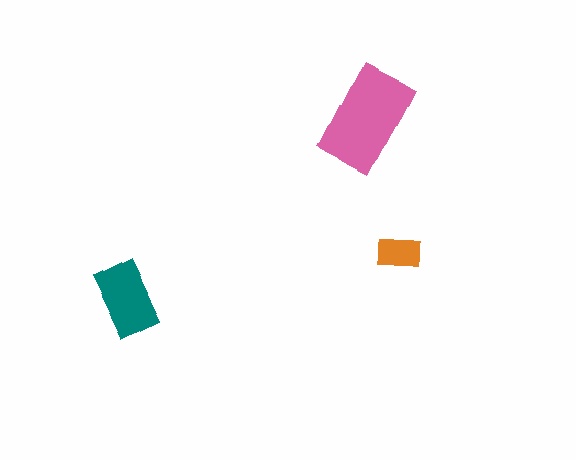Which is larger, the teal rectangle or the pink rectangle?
The pink one.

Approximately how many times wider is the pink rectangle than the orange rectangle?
About 2.5 times wider.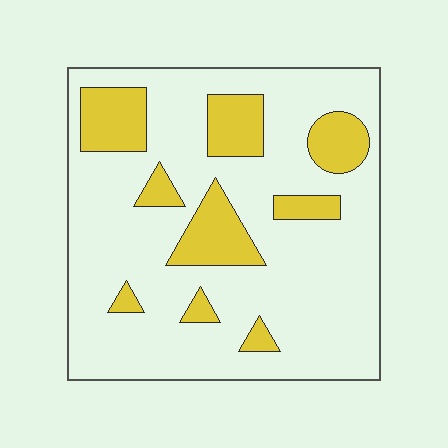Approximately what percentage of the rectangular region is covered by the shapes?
Approximately 20%.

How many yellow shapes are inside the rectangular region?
9.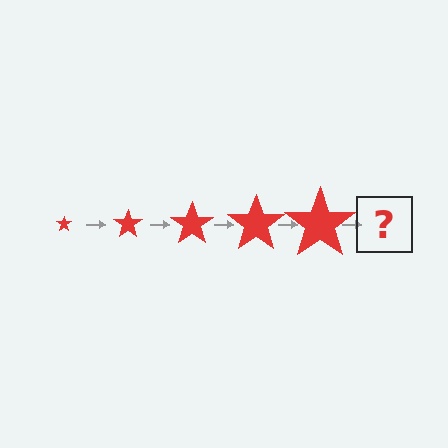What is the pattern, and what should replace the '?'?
The pattern is that the star gets progressively larger each step. The '?' should be a red star, larger than the previous one.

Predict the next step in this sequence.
The next step is a red star, larger than the previous one.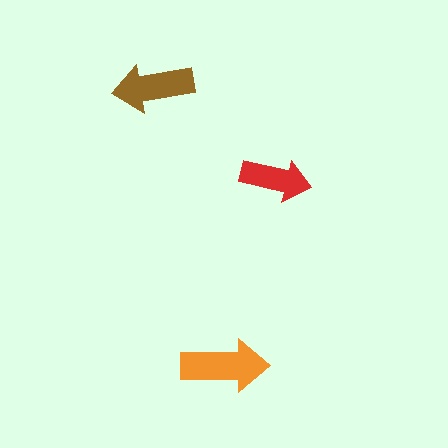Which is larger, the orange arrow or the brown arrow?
The orange one.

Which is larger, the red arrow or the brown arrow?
The brown one.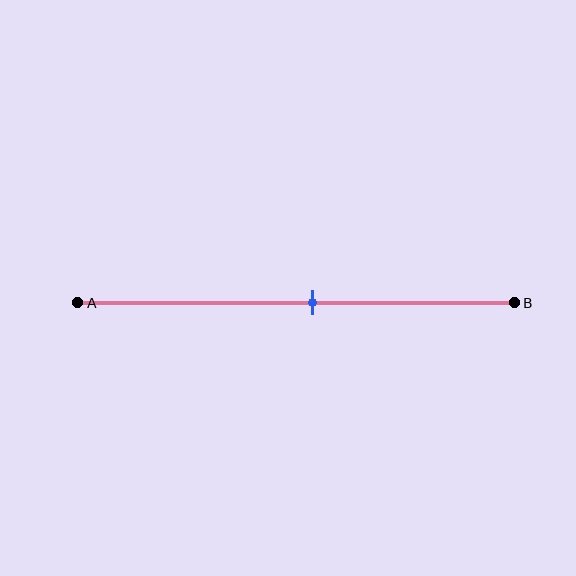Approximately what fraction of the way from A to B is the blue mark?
The blue mark is approximately 55% of the way from A to B.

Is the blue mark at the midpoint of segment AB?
No, the mark is at about 55% from A, not at the 50% midpoint.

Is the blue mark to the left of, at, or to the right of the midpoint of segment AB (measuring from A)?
The blue mark is to the right of the midpoint of segment AB.